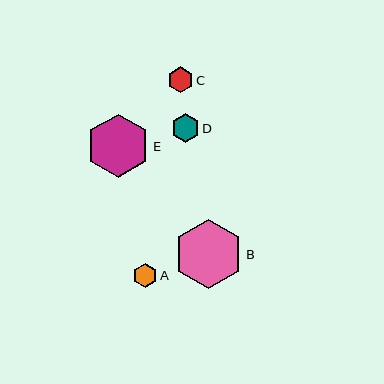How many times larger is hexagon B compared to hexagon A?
Hexagon B is approximately 2.8 times the size of hexagon A.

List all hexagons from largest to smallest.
From largest to smallest: B, E, D, C, A.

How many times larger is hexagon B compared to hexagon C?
Hexagon B is approximately 2.7 times the size of hexagon C.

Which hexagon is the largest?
Hexagon B is the largest with a size of approximately 69 pixels.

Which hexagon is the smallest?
Hexagon A is the smallest with a size of approximately 24 pixels.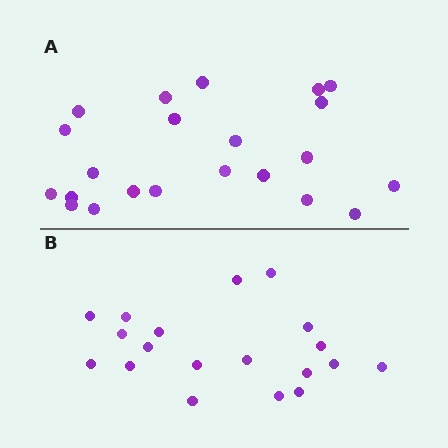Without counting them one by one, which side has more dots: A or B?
Region A (the top region) has more dots.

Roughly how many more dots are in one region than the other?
Region A has just a few more — roughly 2 or 3 more dots than region B.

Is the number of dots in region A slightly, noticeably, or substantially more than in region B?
Region A has only slightly more — the two regions are fairly close. The ratio is roughly 1.2 to 1.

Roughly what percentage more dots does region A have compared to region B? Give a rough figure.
About 15% more.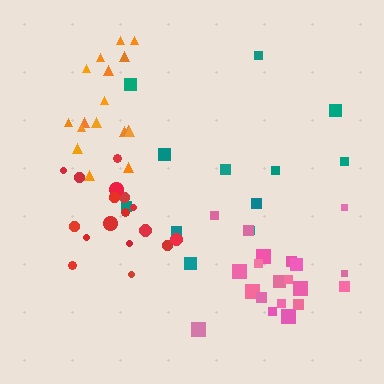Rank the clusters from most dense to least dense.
red, orange, pink, teal.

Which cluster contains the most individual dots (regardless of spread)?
Pink (20).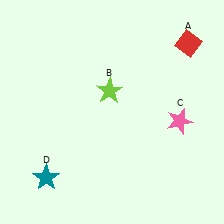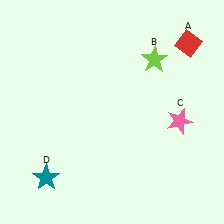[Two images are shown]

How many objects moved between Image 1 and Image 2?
1 object moved between the two images.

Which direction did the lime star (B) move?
The lime star (B) moved right.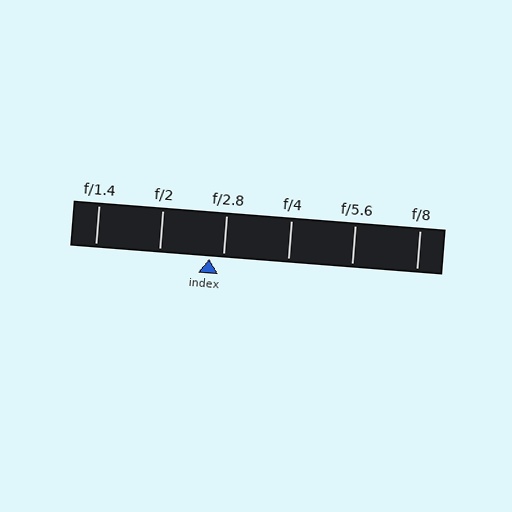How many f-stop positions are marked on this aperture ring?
There are 6 f-stop positions marked.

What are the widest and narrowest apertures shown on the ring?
The widest aperture shown is f/1.4 and the narrowest is f/8.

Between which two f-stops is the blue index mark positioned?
The index mark is between f/2 and f/2.8.